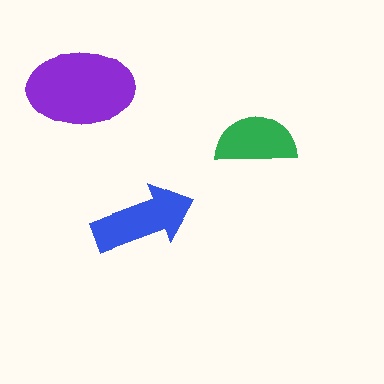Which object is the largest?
The purple ellipse.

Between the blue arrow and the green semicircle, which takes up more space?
The blue arrow.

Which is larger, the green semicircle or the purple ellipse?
The purple ellipse.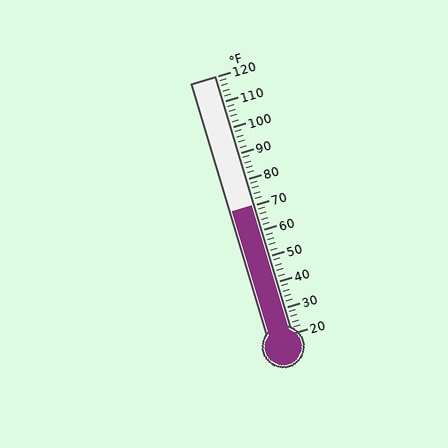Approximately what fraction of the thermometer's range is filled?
The thermometer is filled to approximately 50% of its range.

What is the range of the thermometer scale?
The thermometer scale ranges from 20°F to 120°F.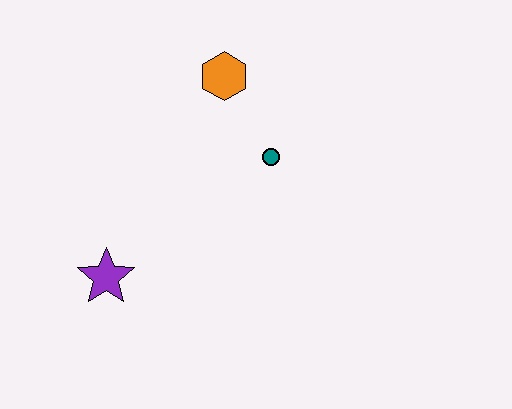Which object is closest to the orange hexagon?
The teal circle is closest to the orange hexagon.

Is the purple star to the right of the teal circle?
No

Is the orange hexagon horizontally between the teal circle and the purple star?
Yes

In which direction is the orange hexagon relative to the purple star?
The orange hexagon is above the purple star.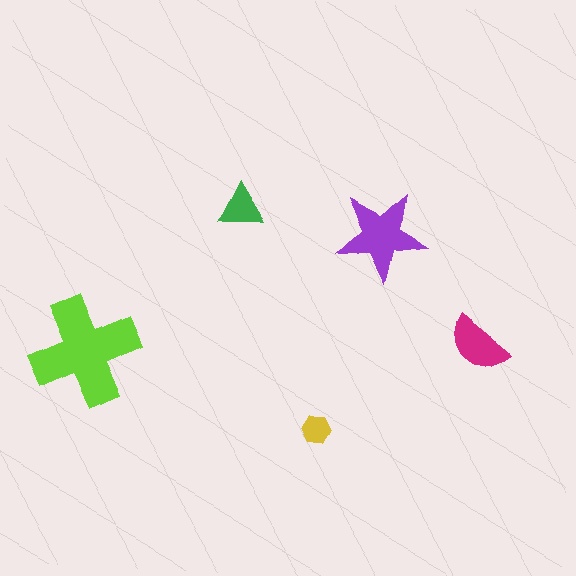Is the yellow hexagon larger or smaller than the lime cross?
Smaller.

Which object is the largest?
The lime cross.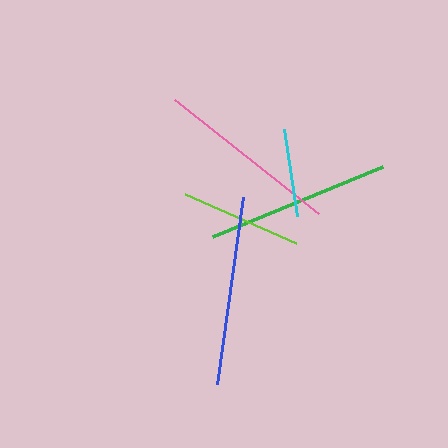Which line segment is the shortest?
The cyan line is the shortest at approximately 88 pixels.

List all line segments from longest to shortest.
From longest to shortest: blue, pink, green, lime, cyan.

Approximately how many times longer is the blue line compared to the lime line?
The blue line is approximately 1.5 times the length of the lime line.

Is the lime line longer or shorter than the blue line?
The blue line is longer than the lime line.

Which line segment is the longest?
The blue line is the longest at approximately 189 pixels.